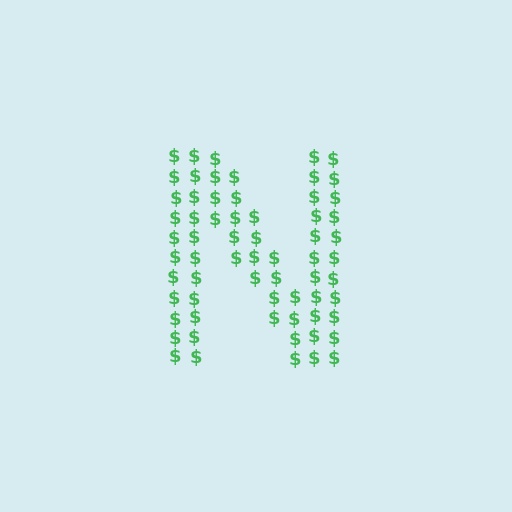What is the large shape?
The large shape is the letter N.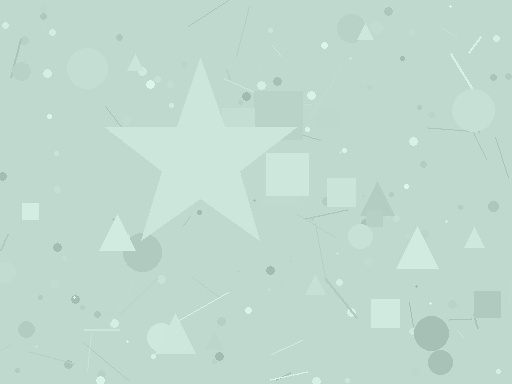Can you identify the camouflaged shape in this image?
The camouflaged shape is a star.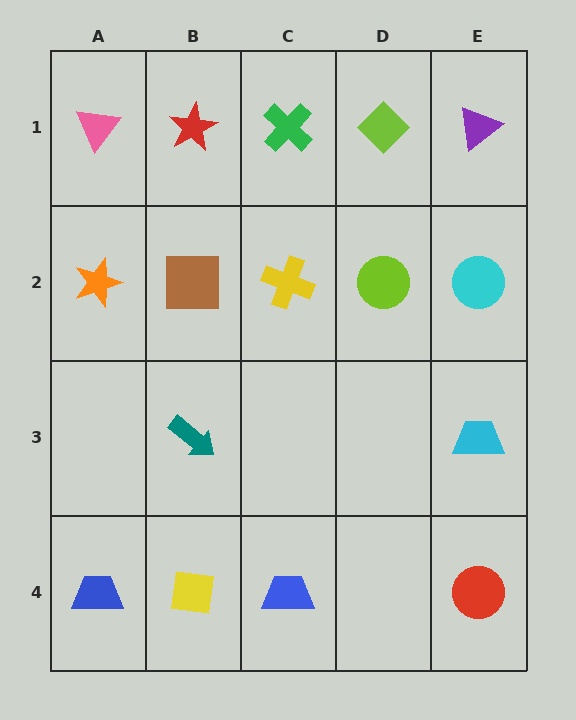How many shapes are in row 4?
4 shapes.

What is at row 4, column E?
A red circle.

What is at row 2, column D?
A lime circle.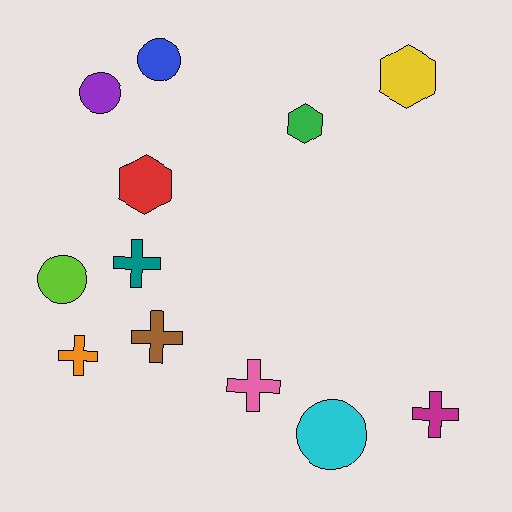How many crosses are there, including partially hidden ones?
There are 5 crosses.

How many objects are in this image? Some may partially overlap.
There are 12 objects.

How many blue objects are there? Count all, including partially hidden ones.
There is 1 blue object.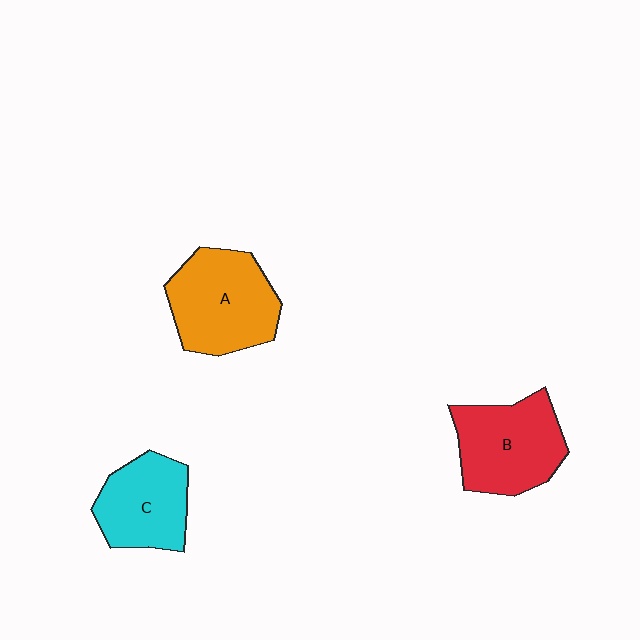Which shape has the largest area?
Shape A (orange).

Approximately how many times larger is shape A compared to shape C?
Approximately 1.3 times.